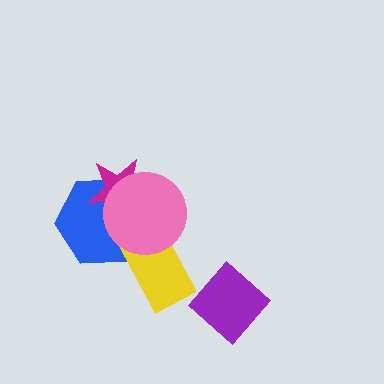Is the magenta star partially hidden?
Yes, it is partially covered by another shape.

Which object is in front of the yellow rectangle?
The pink circle is in front of the yellow rectangle.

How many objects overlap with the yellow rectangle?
2 objects overlap with the yellow rectangle.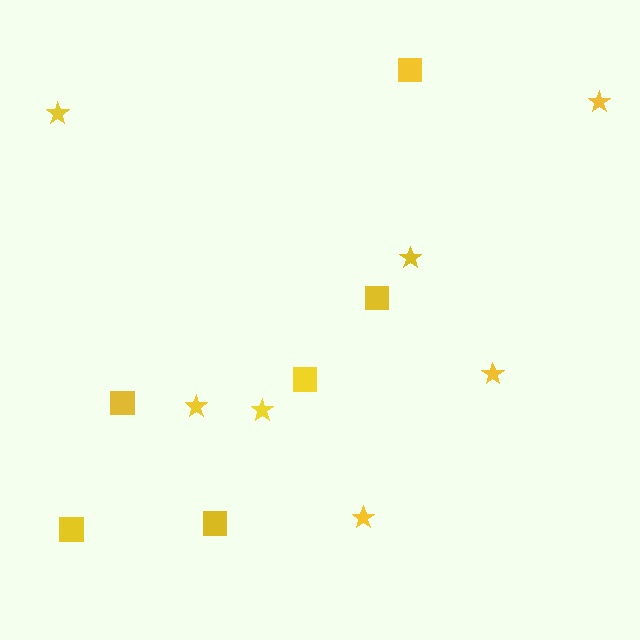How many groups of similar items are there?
There are 2 groups: one group of squares (6) and one group of stars (7).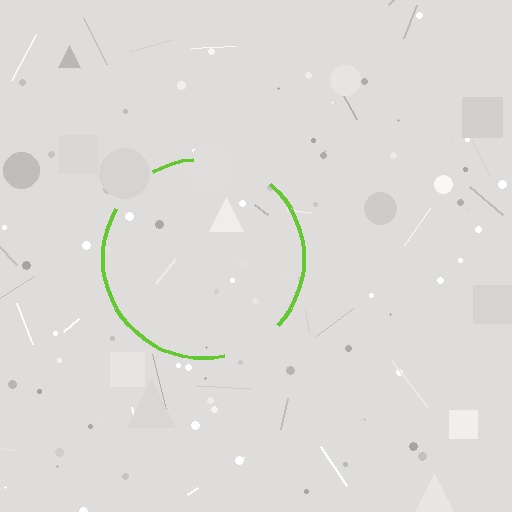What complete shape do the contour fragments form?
The contour fragments form a circle.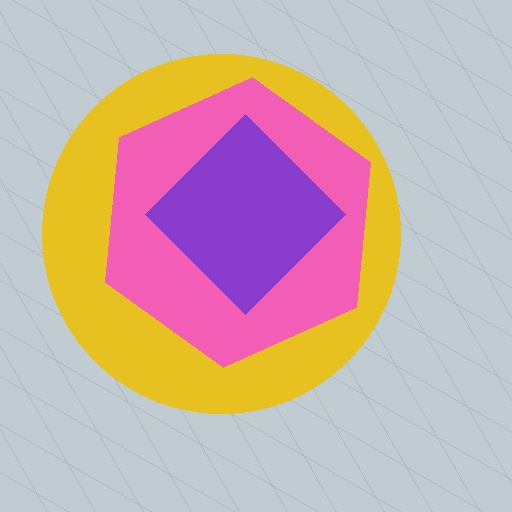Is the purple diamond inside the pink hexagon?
Yes.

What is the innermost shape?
The purple diamond.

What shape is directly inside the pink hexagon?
The purple diamond.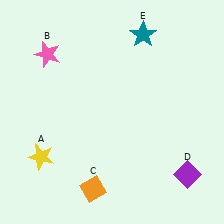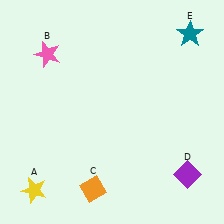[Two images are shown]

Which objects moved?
The objects that moved are: the yellow star (A), the teal star (E).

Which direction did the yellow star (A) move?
The yellow star (A) moved down.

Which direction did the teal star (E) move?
The teal star (E) moved right.